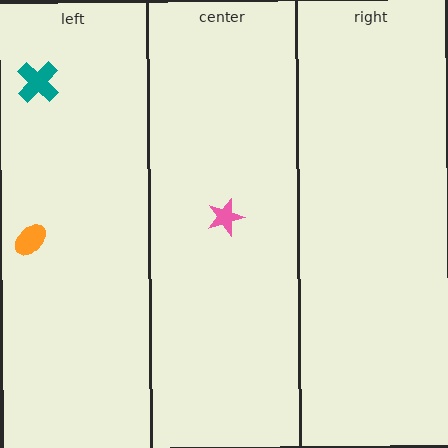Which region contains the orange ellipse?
The left region.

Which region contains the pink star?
The center region.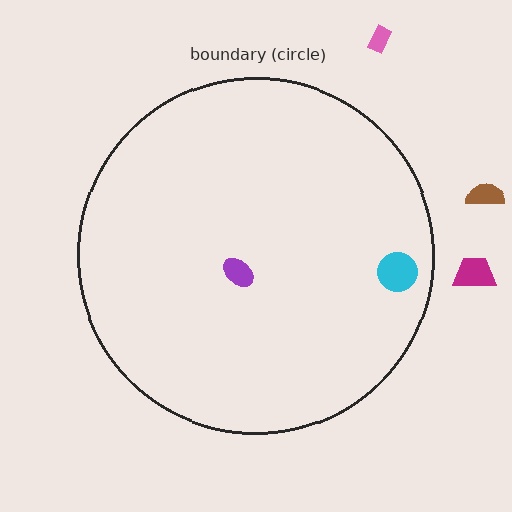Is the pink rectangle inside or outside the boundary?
Outside.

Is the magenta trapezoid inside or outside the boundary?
Outside.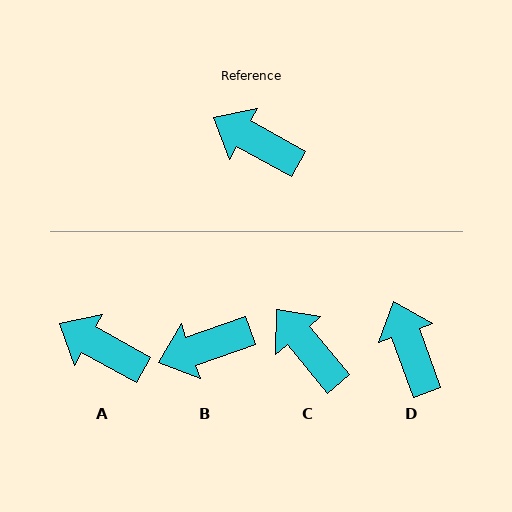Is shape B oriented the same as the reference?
No, it is off by about 48 degrees.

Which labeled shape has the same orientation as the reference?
A.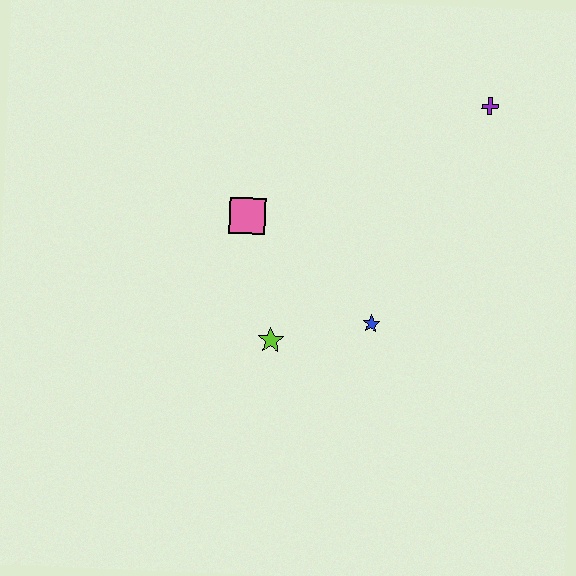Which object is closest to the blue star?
The lime star is closest to the blue star.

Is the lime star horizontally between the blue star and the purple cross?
No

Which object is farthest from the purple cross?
The lime star is farthest from the purple cross.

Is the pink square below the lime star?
No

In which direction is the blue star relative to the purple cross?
The blue star is below the purple cross.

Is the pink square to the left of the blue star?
Yes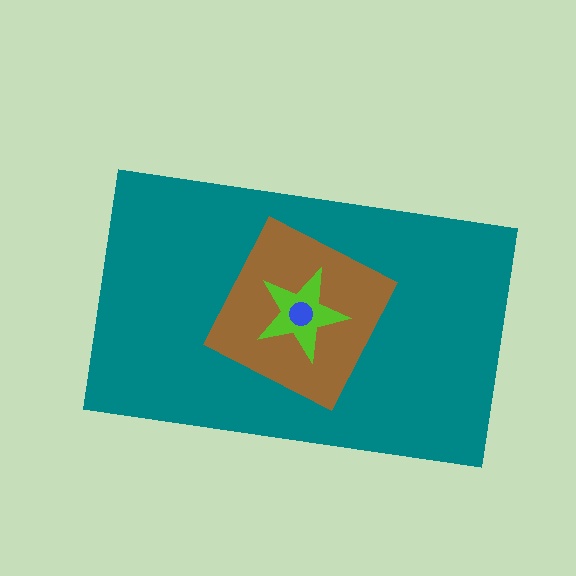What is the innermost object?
The blue circle.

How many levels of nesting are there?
4.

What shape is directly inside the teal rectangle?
The brown diamond.